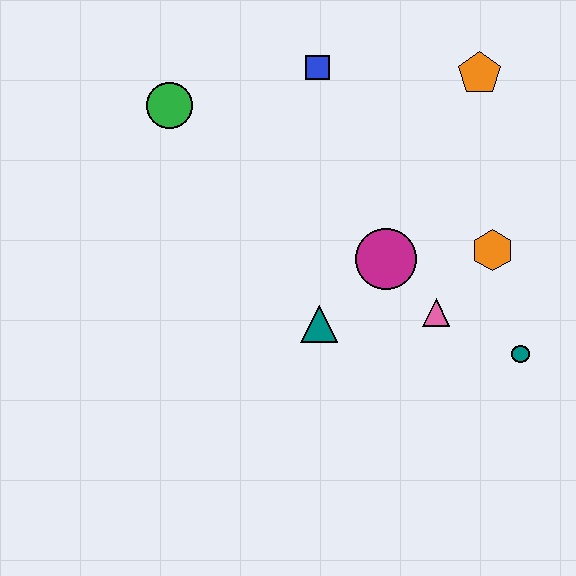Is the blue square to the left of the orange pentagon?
Yes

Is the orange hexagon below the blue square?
Yes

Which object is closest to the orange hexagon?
The pink triangle is closest to the orange hexagon.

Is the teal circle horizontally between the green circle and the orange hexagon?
No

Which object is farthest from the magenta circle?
The green circle is farthest from the magenta circle.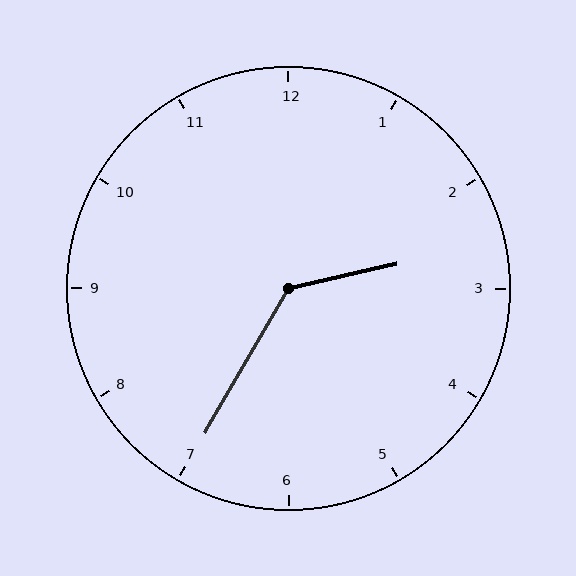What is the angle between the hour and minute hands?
Approximately 132 degrees.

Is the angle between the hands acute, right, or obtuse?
It is obtuse.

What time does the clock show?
2:35.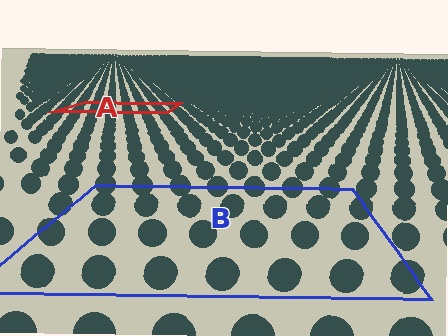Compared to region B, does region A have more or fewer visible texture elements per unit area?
Region A has more texture elements per unit area — they are packed more densely because it is farther away.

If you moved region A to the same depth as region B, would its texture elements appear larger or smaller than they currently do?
They would appear larger. At a closer depth, the same texture elements are projected at a bigger on-screen size.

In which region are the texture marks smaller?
The texture marks are smaller in region A, because it is farther away.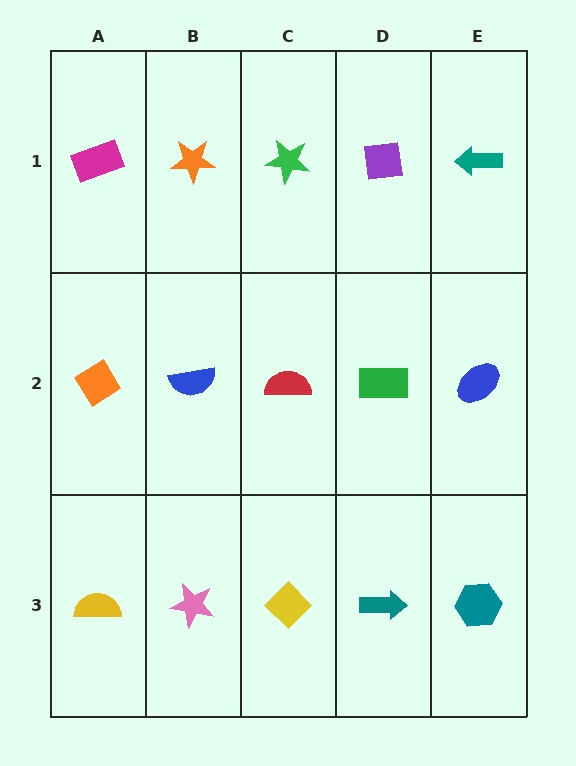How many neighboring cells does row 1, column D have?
3.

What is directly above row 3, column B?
A blue semicircle.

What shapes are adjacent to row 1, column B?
A blue semicircle (row 2, column B), a magenta rectangle (row 1, column A), a green star (row 1, column C).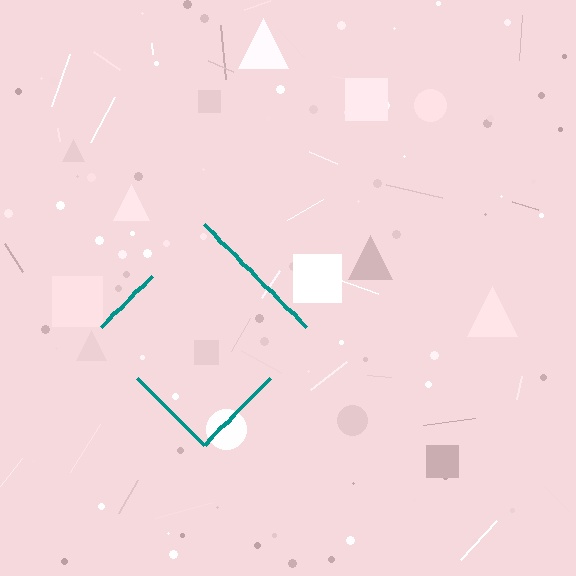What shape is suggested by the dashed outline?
The dashed outline suggests a diamond.